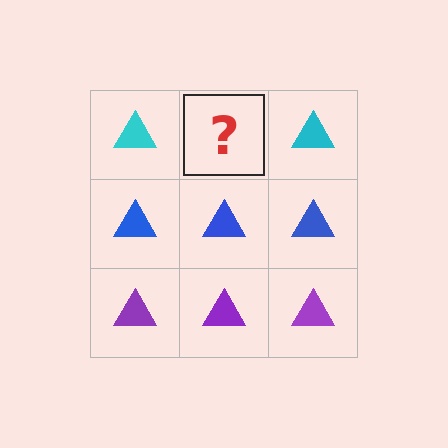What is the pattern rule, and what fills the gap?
The rule is that each row has a consistent color. The gap should be filled with a cyan triangle.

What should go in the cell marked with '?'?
The missing cell should contain a cyan triangle.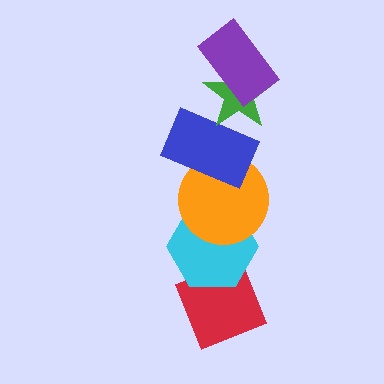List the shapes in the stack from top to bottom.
From top to bottom: the purple rectangle, the green star, the blue rectangle, the orange circle, the cyan hexagon, the red diamond.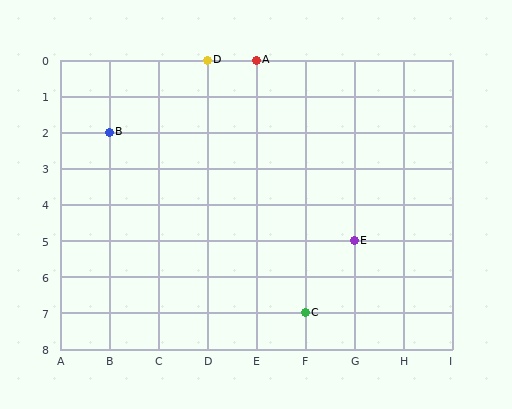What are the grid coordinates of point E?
Point E is at grid coordinates (G, 5).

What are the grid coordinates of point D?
Point D is at grid coordinates (D, 0).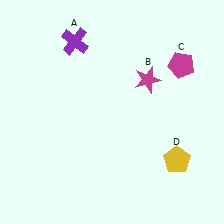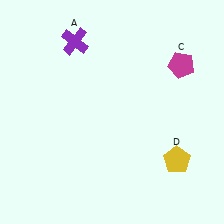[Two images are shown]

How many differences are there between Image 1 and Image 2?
There is 1 difference between the two images.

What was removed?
The magenta star (B) was removed in Image 2.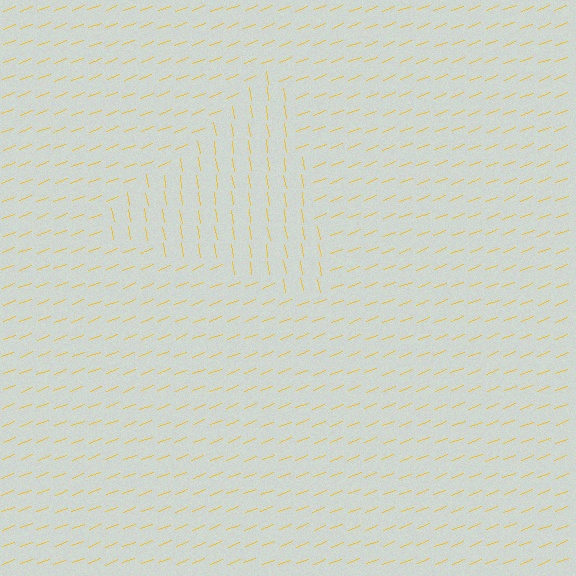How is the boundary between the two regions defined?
The boundary is defined purely by a change in line orientation (approximately 78 degrees difference). All lines are the same color and thickness.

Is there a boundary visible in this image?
Yes, there is a texture boundary formed by a change in line orientation.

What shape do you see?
I see a triangle.